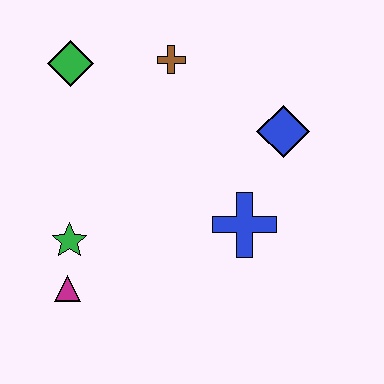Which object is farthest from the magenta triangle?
The blue diamond is farthest from the magenta triangle.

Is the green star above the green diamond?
No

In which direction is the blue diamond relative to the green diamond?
The blue diamond is to the right of the green diamond.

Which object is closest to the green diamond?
The brown cross is closest to the green diamond.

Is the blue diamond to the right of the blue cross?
Yes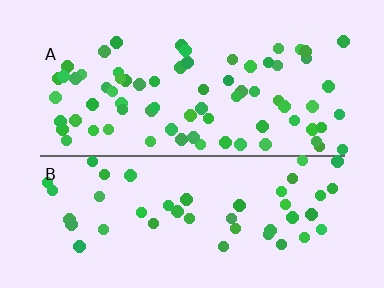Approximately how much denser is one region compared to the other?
Approximately 1.6× — region A over region B.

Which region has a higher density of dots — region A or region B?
A (the top).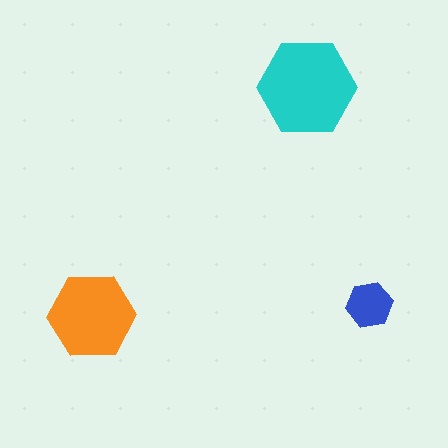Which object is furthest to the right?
The blue hexagon is rightmost.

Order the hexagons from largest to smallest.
the cyan one, the orange one, the blue one.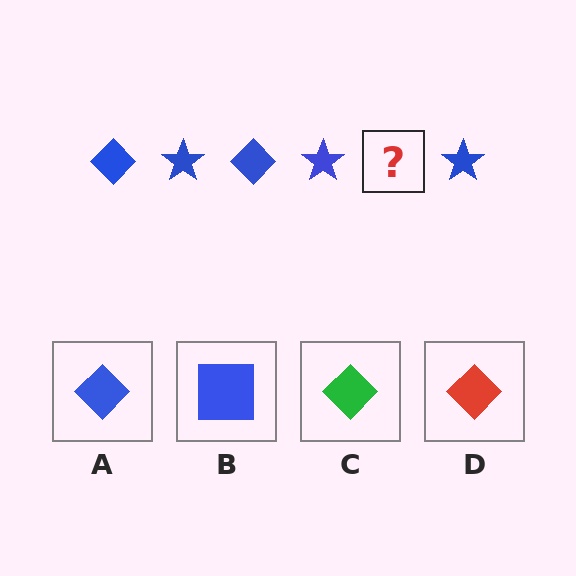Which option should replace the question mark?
Option A.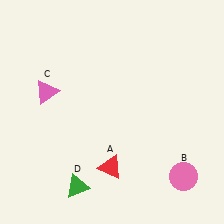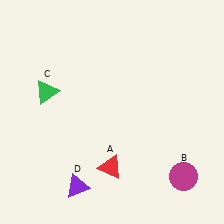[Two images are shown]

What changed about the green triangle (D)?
In Image 1, D is green. In Image 2, it changed to purple.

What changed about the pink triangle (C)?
In Image 1, C is pink. In Image 2, it changed to green.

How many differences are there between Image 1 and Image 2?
There are 3 differences between the two images.